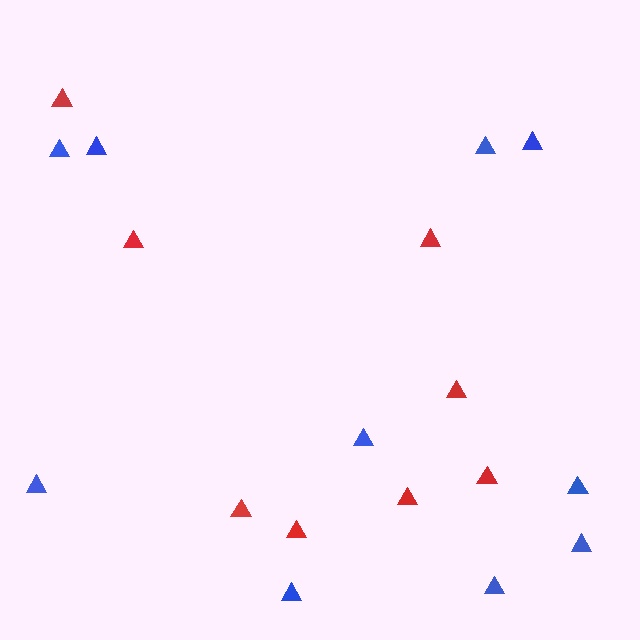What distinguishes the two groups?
There are 2 groups: one group of red triangles (8) and one group of blue triangles (10).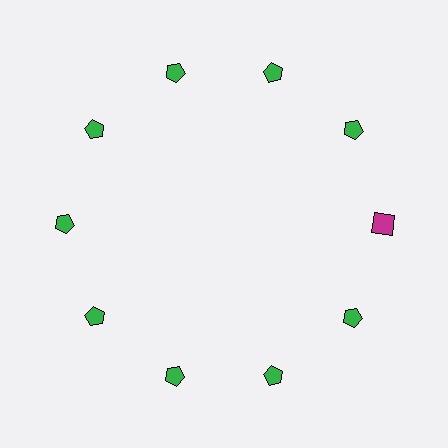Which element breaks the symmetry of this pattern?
The magenta square at roughly the 3 o'clock position breaks the symmetry. All other shapes are green pentagons.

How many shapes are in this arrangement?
There are 10 shapes arranged in a ring pattern.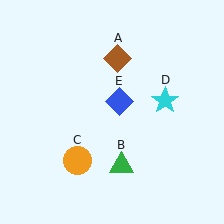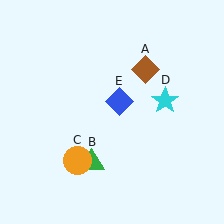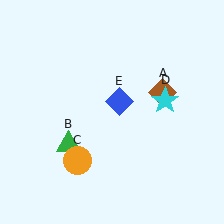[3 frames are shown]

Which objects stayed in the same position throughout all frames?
Orange circle (object C) and cyan star (object D) and blue diamond (object E) remained stationary.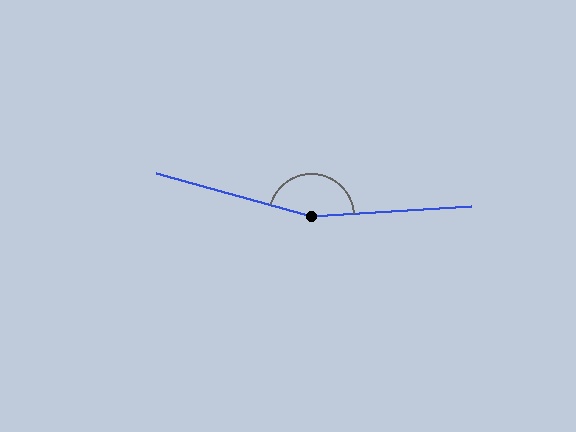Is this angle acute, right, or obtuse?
It is obtuse.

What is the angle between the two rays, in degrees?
Approximately 161 degrees.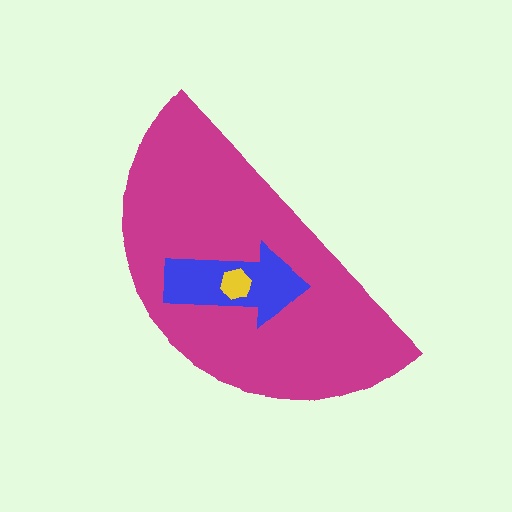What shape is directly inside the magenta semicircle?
The blue arrow.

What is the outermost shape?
The magenta semicircle.